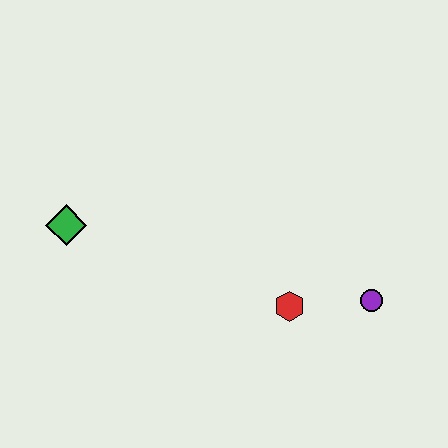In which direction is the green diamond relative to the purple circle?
The green diamond is to the left of the purple circle.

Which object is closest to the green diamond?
The red hexagon is closest to the green diamond.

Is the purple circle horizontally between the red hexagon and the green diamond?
No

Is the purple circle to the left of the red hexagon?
No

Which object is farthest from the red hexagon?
The green diamond is farthest from the red hexagon.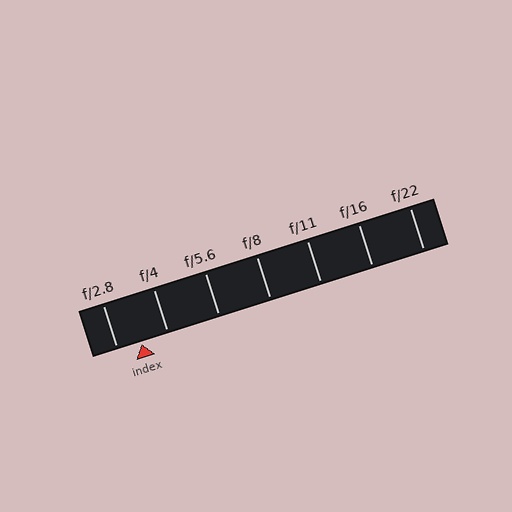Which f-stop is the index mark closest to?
The index mark is closest to f/2.8.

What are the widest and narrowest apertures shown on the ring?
The widest aperture shown is f/2.8 and the narrowest is f/22.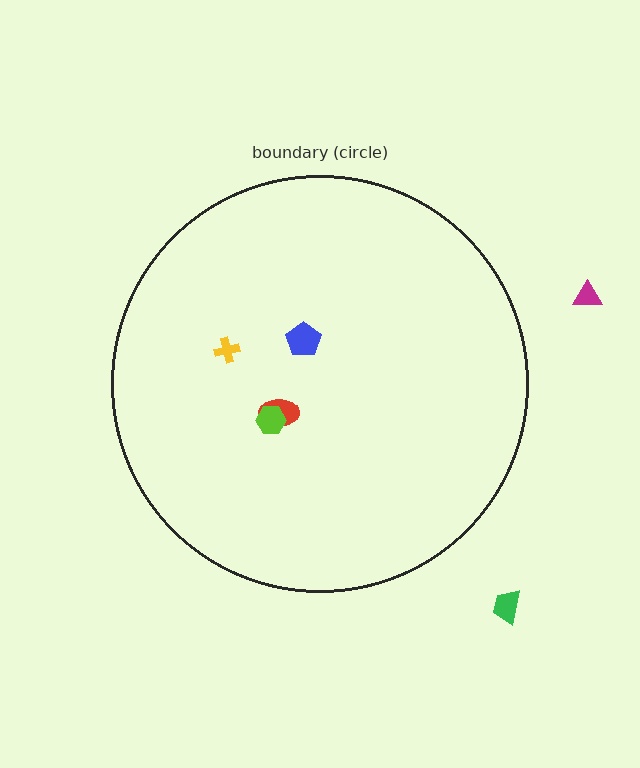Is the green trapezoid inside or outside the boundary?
Outside.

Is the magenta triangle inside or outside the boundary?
Outside.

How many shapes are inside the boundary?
4 inside, 2 outside.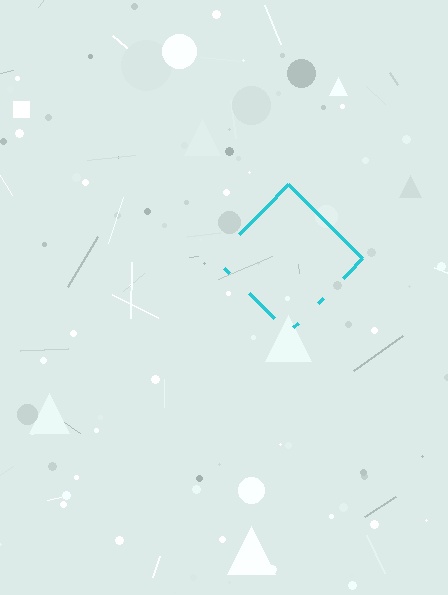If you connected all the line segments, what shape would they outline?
They would outline a diamond.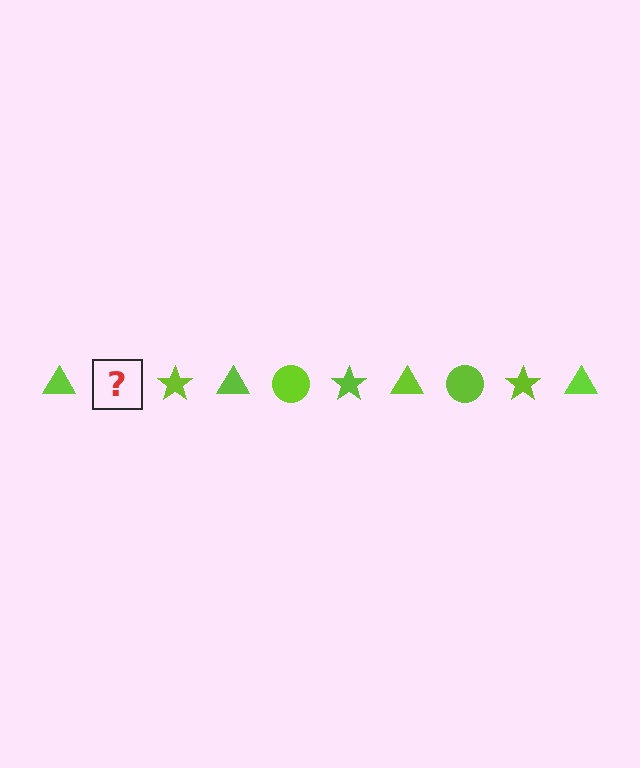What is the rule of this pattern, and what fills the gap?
The rule is that the pattern cycles through triangle, circle, star shapes in lime. The gap should be filled with a lime circle.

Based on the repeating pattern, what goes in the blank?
The blank should be a lime circle.